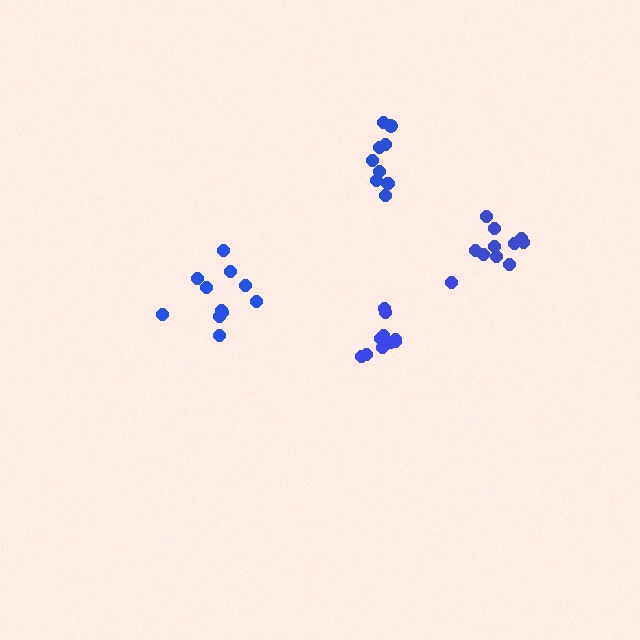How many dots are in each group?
Group 1: 12 dots, Group 2: 11 dots, Group 3: 10 dots, Group 4: 9 dots (42 total).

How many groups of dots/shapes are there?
There are 4 groups.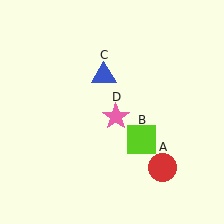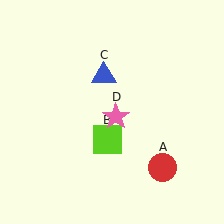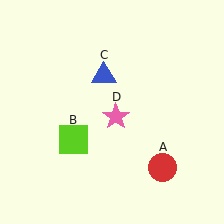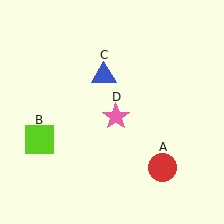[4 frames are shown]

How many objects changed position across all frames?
1 object changed position: lime square (object B).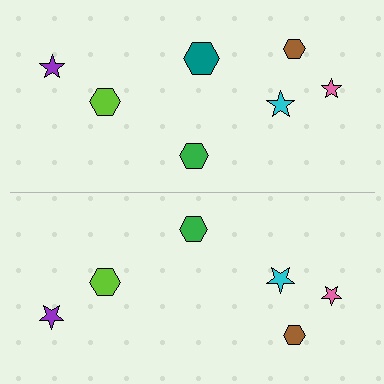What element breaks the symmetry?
A teal hexagon is missing from the bottom side.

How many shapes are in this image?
There are 13 shapes in this image.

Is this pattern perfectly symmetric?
No, the pattern is not perfectly symmetric. A teal hexagon is missing from the bottom side.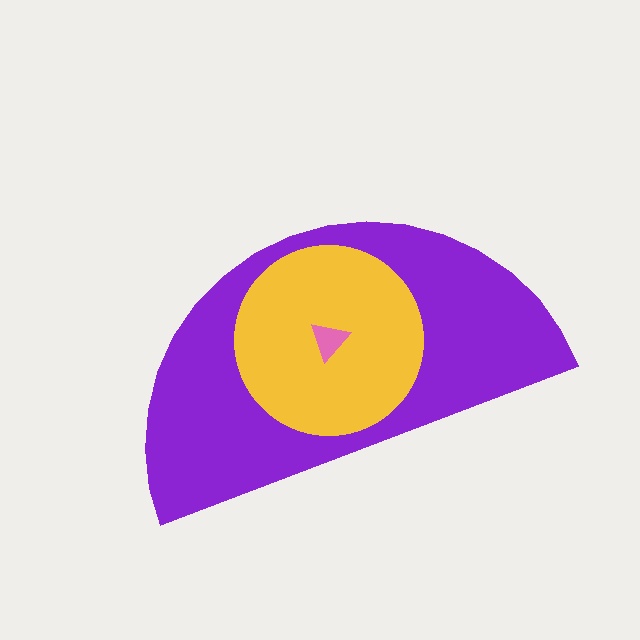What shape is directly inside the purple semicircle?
The yellow circle.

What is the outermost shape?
The purple semicircle.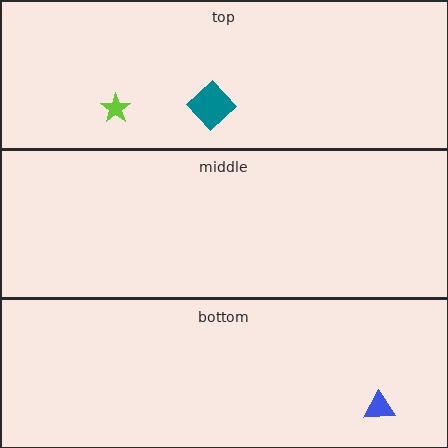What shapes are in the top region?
The lime star, the teal diamond.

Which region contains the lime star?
The top region.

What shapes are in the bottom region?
The blue triangle.